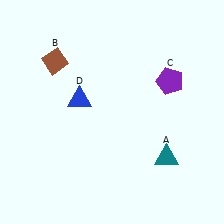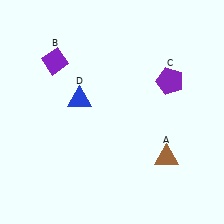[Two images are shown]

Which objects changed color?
A changed from teal to brown. B changed from brown to purple.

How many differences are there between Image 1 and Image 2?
There are 2 differences between the two images.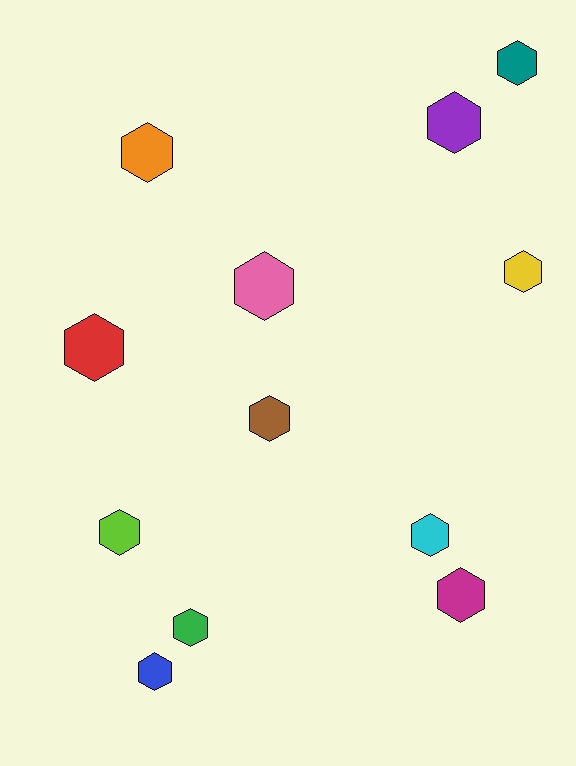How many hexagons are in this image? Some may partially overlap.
There are 12 hexagons.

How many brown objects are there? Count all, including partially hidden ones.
There is 1 brown object.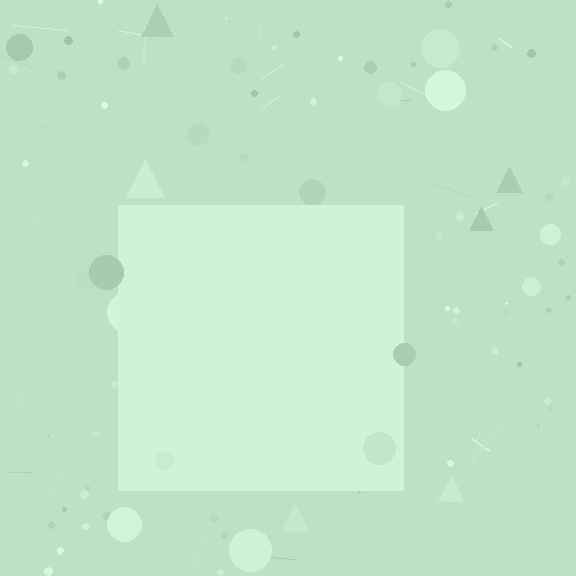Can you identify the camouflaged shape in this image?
The camouflaged shape is a square.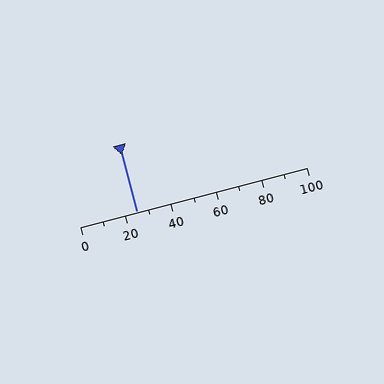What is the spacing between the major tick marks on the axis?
The major ticks are spaced 20 apart.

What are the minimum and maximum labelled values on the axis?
The axis runs from 0 to 100.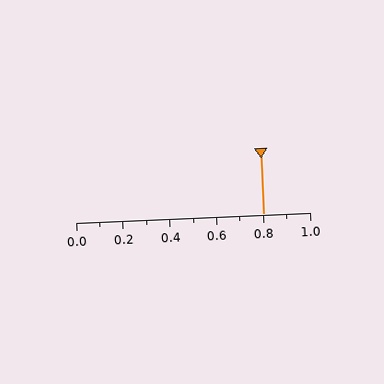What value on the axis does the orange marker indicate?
The marker indicates approximately 0.8.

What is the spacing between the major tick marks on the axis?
The major ticks are spaced 0.2 apart.